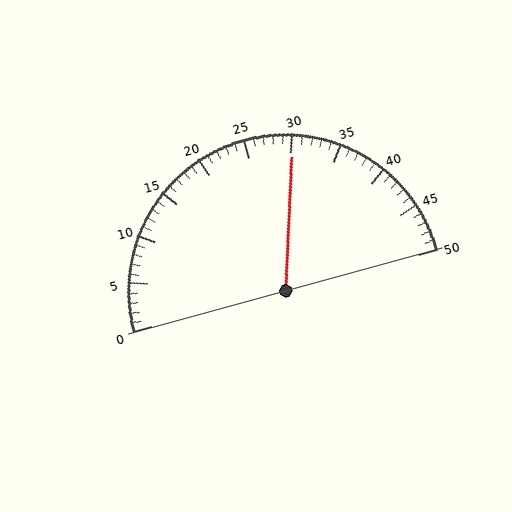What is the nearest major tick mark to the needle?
The nearest major tick mark is 30.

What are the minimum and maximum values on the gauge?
The gauge ranges from 0 to 50.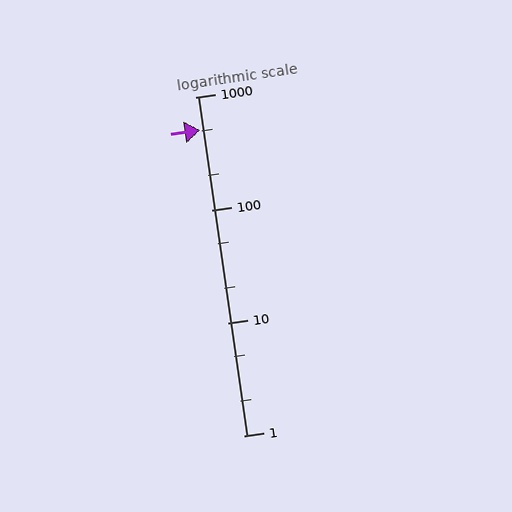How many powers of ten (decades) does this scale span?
The scale spans 3 decades, from 1 to 1000.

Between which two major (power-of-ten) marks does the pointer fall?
The pointer is between 100 and 1000.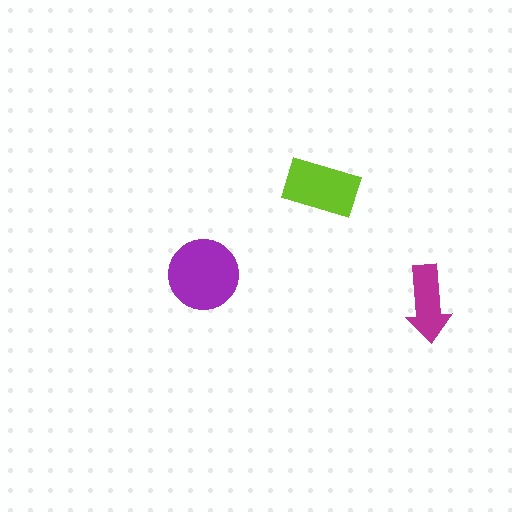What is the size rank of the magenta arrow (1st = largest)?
3rd.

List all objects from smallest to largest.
The magenta arrow, the lime rectangle, the purple circle.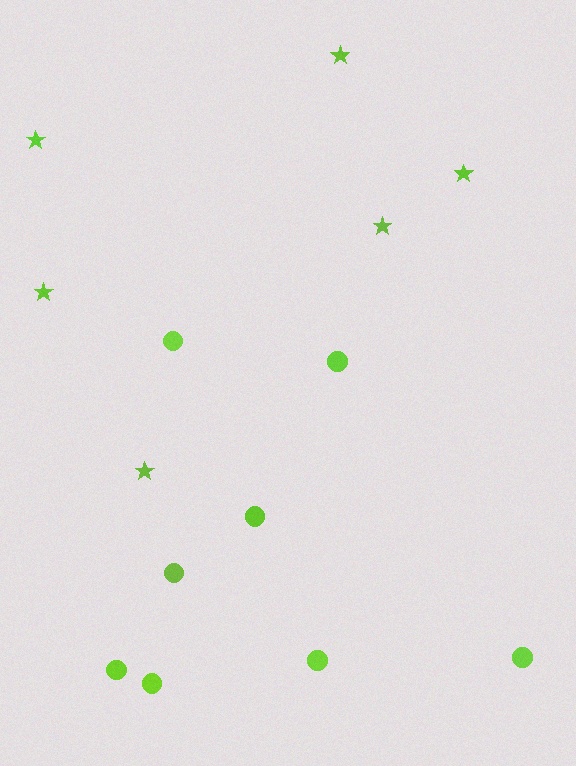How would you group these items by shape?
There are 2 groups: one group of circles (8) and one group of stars (6).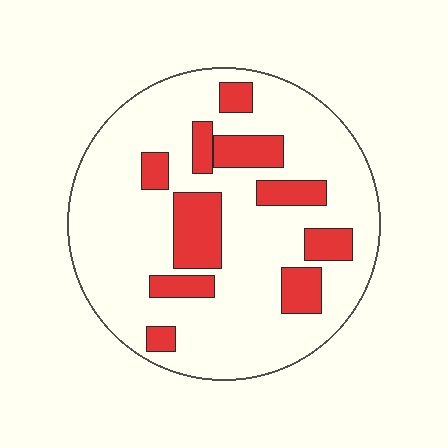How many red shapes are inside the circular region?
10.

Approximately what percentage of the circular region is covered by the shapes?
Approximately 20%.